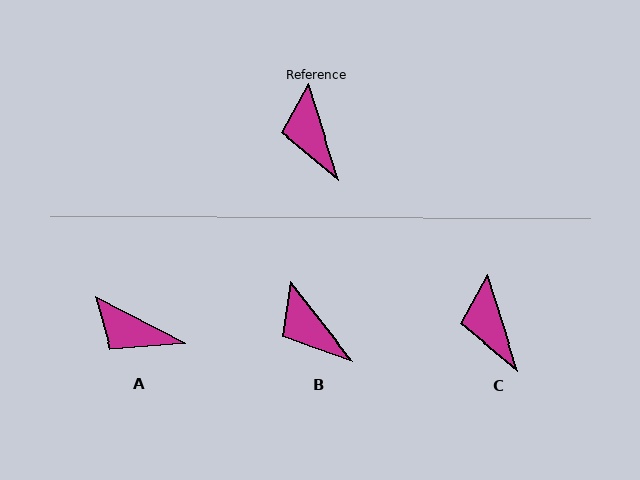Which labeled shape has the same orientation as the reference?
C.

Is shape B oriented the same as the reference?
No, it is off by about 21 degrees.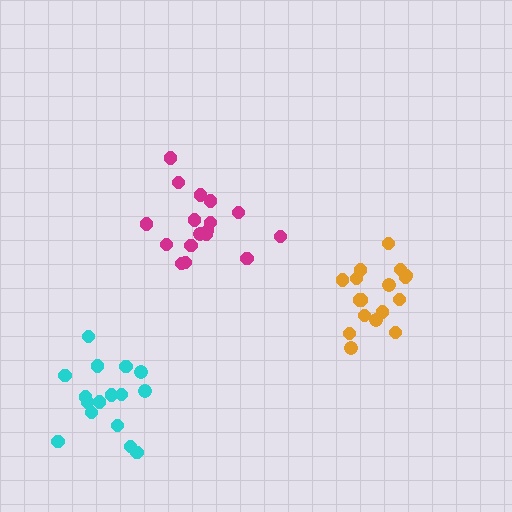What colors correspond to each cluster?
The clusters are colored: orange, cyan, magenta.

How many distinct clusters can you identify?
There are 3 distinct clusters.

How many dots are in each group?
Group 1: 17 dots, Group 2: 16 dots, Group 3: 17 dots (50 total).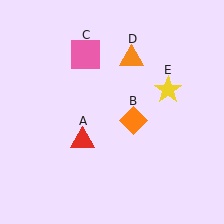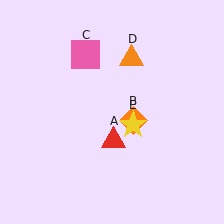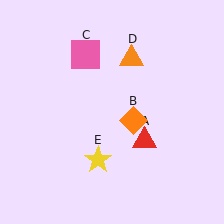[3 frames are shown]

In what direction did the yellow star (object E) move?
The yellow star (object E) moved down and to the left.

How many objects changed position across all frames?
2 objects changed position: red triangle (object A), yellow star (object E).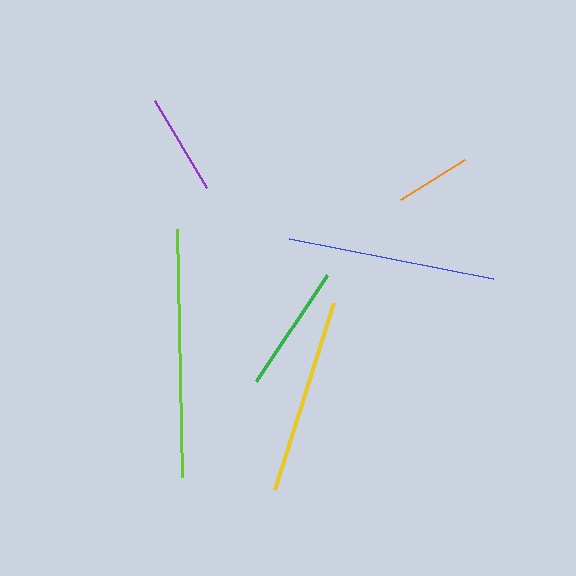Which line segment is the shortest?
The orange line is the shortest at approximately 75 pixels.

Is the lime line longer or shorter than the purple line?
The lime line is longer than the purple line.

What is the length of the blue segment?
The blue segment is approximately 208 pixels long.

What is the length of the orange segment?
The orange segment is approximately 75 pixels long.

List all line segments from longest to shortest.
From longest to shortest: lime, blue, yellow, green, purple, orange.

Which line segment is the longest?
The lime line is the longest at approximately 248 pixels.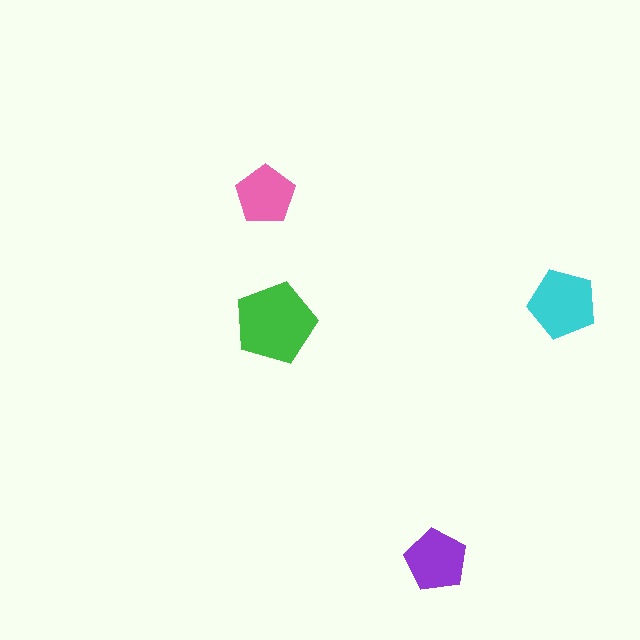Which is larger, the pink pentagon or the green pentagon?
The green one.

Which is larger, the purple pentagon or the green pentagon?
The green one.